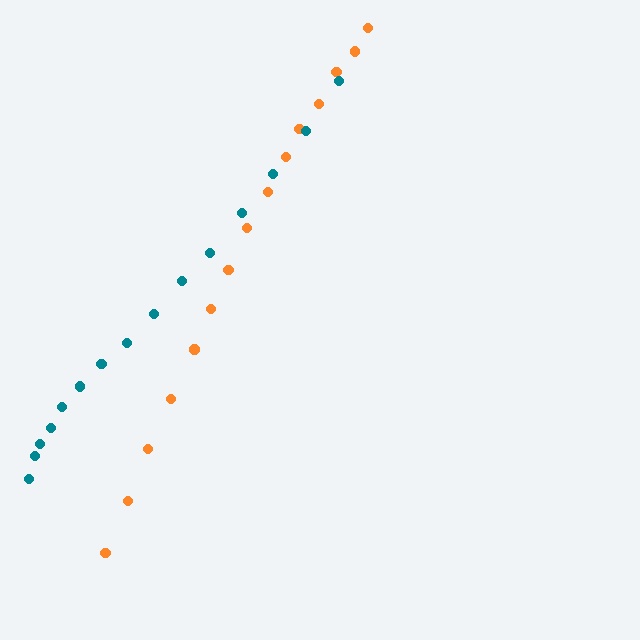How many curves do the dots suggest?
There are 2 distinct paths.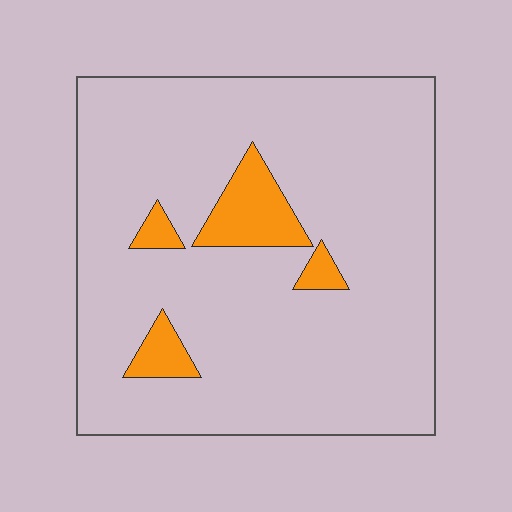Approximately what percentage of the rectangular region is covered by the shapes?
Approximately 10%.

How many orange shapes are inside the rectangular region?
4.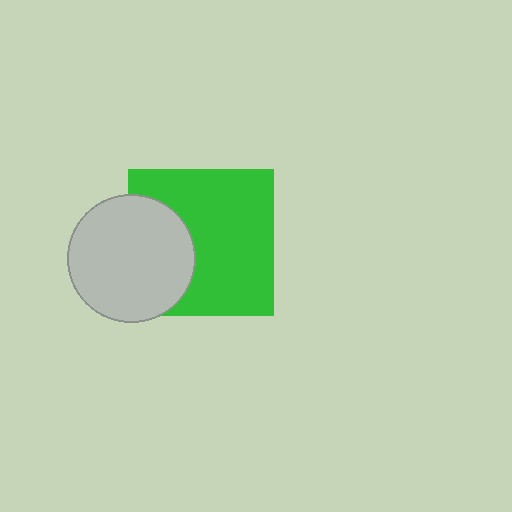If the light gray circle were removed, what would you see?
You would see the complete green square.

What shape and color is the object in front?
The object in front is a light gray circle.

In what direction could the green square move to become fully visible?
The green square could move right. That would shift it out from behind the light gray circle entirely.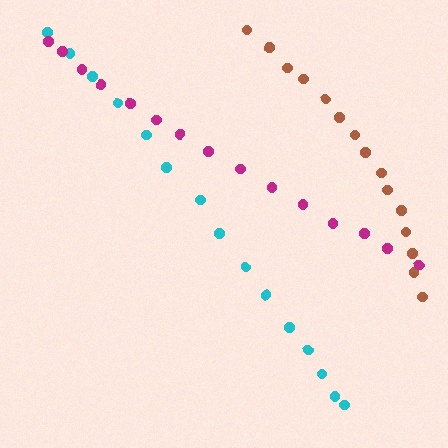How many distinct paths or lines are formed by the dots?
There are 3 distinct paths.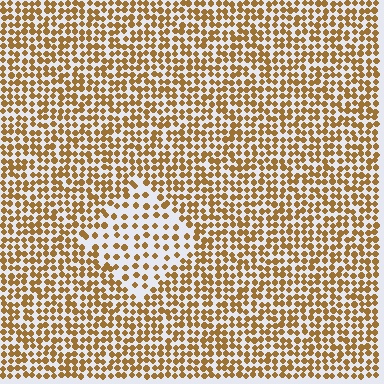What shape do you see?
I see a diamond.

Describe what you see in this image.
The image contains small brown elements arranged at two different densities. A diamond-shaped region is visible where the elements are less densely packed than the surrounding area.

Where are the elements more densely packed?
The elements are more densely packed outside the diamond boundary.